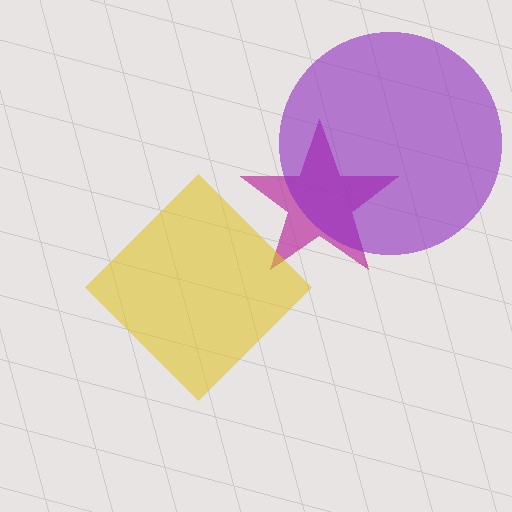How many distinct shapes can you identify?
There are 3 distinct shapes: a magenta star, a yellow diamond, a purple circle.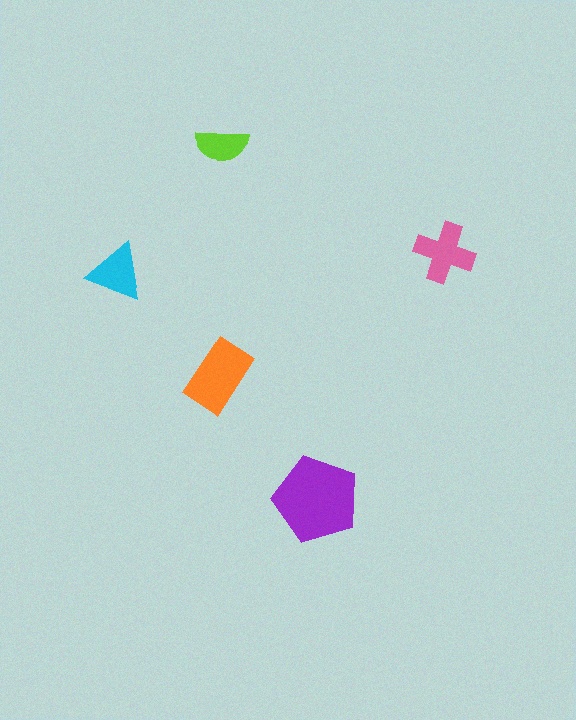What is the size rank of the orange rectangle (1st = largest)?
2nd.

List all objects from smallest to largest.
The lime semicircle, the cyan triangle, the pink cross, the orange rectangle, the purple pentagon.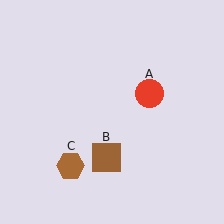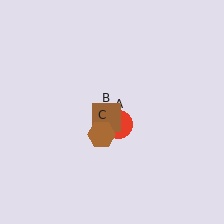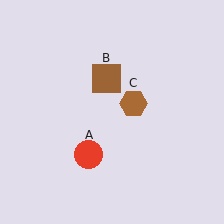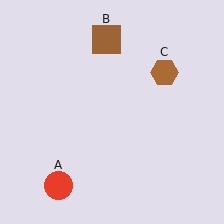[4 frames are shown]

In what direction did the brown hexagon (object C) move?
The brown hexagon (object C) moved up and to the right.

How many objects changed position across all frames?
3 objects changed position: red circle (object A), brown square (object B), brown hexagon (object C).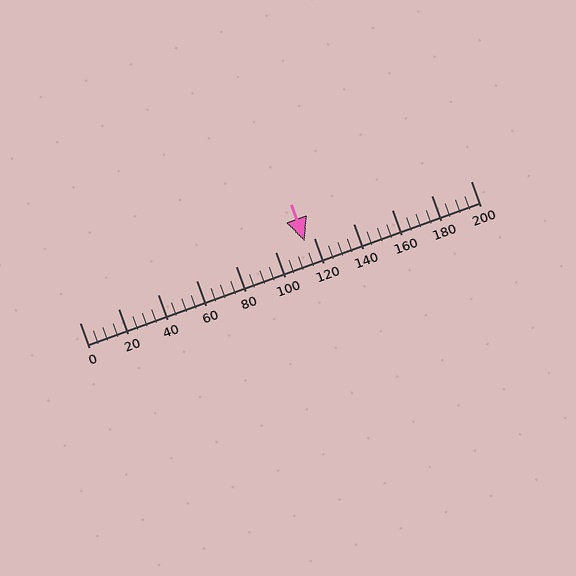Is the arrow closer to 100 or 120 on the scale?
The arrow is closer to 120.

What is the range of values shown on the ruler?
The ruler shows values from 0 to 200.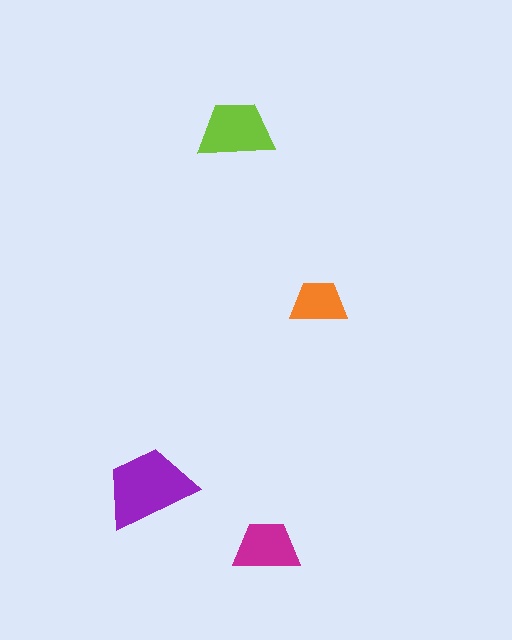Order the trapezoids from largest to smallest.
the purple one, the lime one, the magenta one, the orange one.